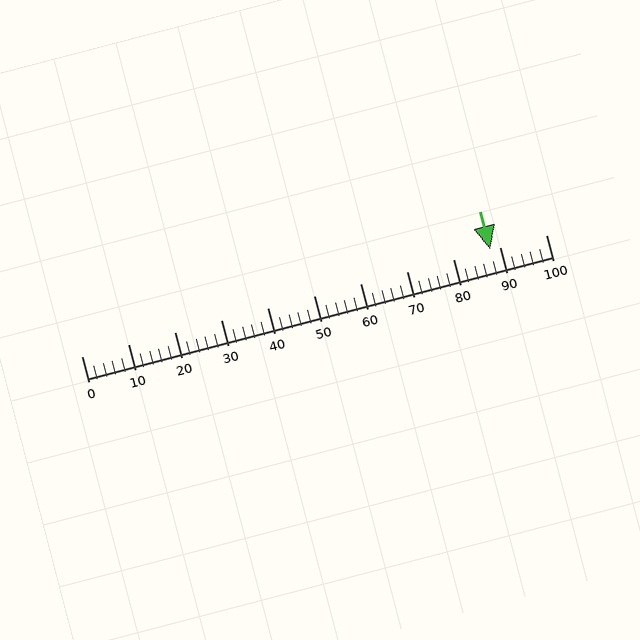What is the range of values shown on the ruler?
The ruler shows values from 0 to 100.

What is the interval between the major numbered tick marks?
The major tick marks are spaced 10 units apart.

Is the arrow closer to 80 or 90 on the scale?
The arrow is closer to 90.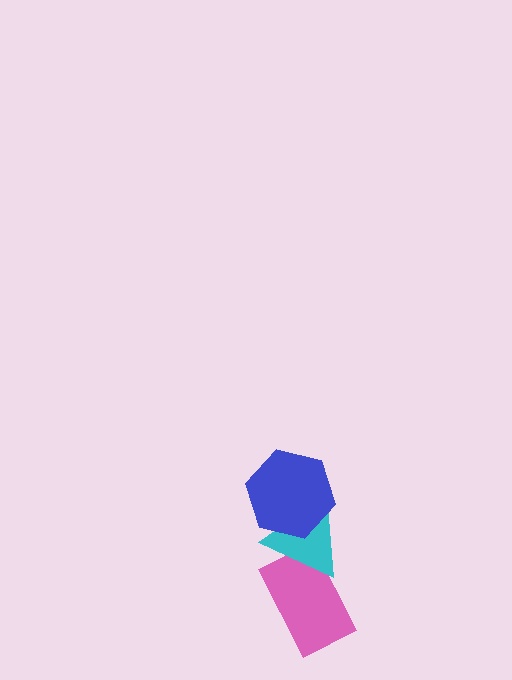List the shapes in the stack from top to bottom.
From top to bottom: the blue hexagon, the cyan triangle, the pink rectangle.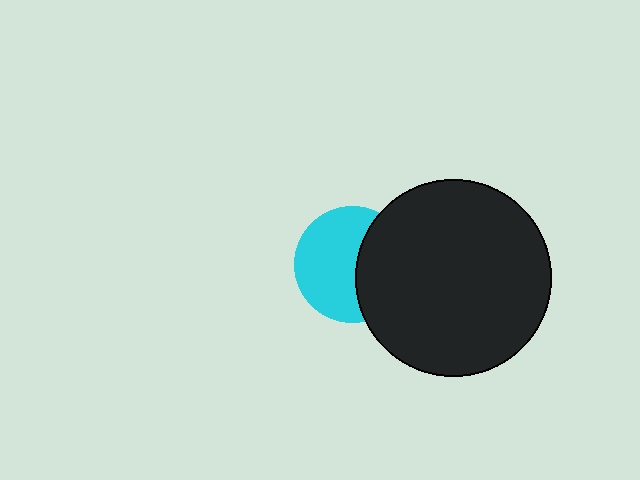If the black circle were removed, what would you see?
You would see the complete cyan circle.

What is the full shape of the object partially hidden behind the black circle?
The partially hidden object is a cyan circle.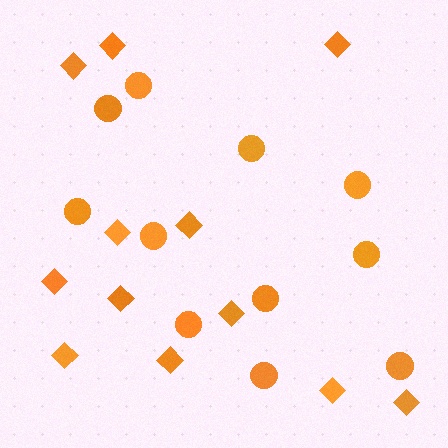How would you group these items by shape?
There are 2 groups: one group of circles (11) and one group of diamonds (12).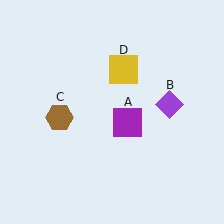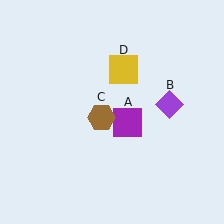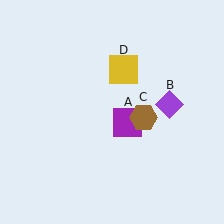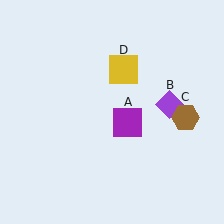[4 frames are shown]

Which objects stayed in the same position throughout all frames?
Purple square (object A) and purple diamond (object B) and yellow square (object D) remained stationary.